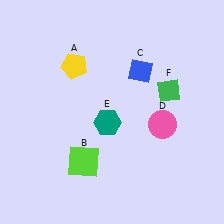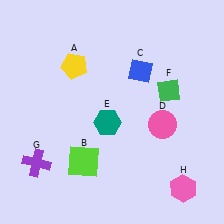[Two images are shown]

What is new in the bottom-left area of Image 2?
A purple cross (G) was added in the bottom-left area of Image 2.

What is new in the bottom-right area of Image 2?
A pink hexagon (H) was added in the bottom-right area of Image 2.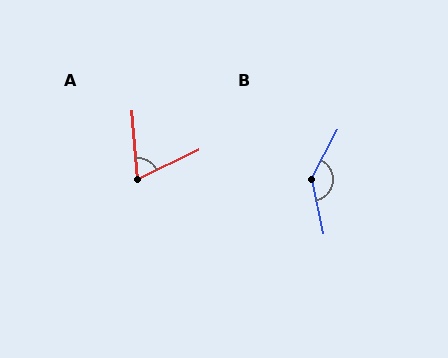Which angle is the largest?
B, at approximately 140 degrees.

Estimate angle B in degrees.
Approximately 140 degrees.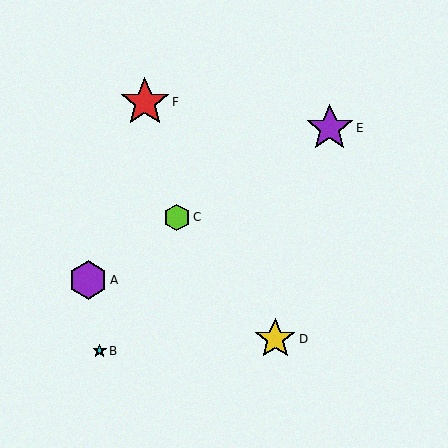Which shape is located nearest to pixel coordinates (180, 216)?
The lime hexagon (labeled C) at (177, 217) is nearest to that location.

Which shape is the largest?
The red star (labeled F) is the largest.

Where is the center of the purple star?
The center of the purple star is at (330, 128).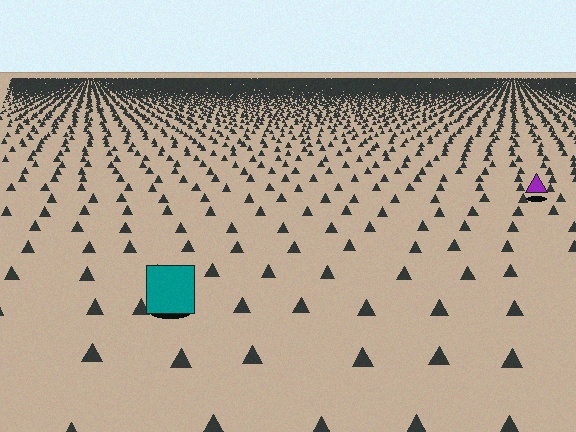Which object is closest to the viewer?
The teal square is closest. The texture marks near it are larger and more spread out.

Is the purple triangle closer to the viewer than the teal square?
No. The teal square is closer — you can tell from the texture gradient: the ground texture is coarser near it.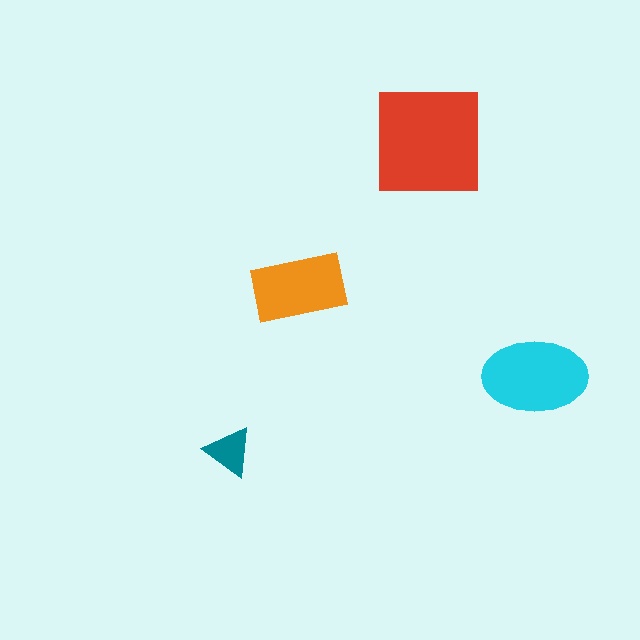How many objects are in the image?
There are 4 objects in the image.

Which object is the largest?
The red square.